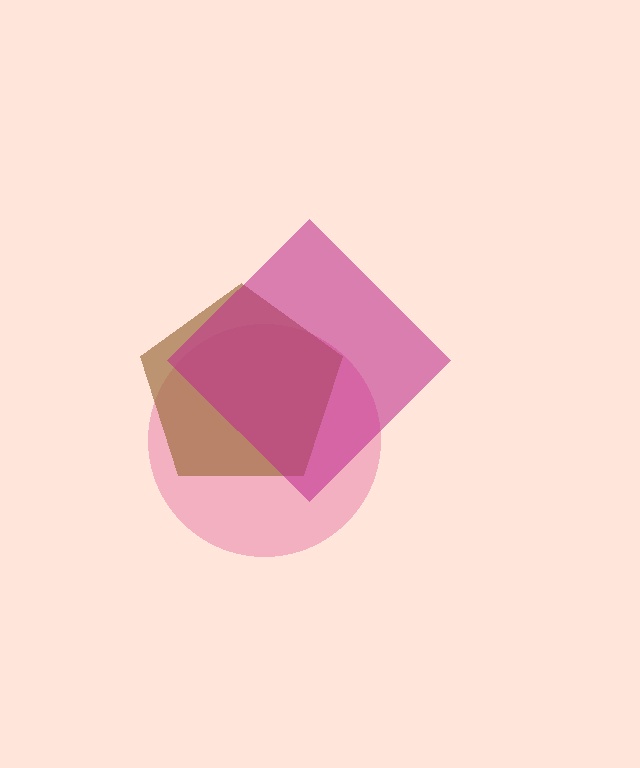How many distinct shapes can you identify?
There are 3 distinct shapes: a pink circle, a brown pentagon, a magenta diamond.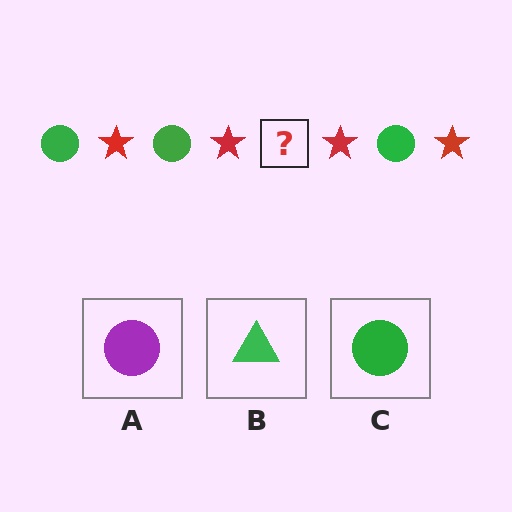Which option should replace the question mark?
Option C.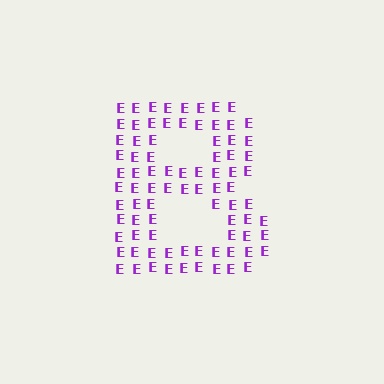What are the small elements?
The small elements are letter E's.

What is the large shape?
The large shape is the letter B.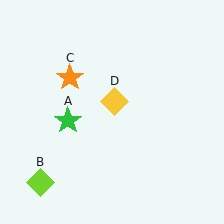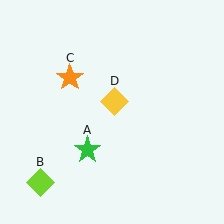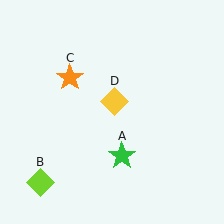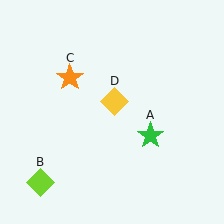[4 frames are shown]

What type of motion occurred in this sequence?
The green star (object A) rotated counterclockwise around the center of the scene.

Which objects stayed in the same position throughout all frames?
Lime diamond (object B) and orange star (object C) and yellow diamond (object D) remained stationary.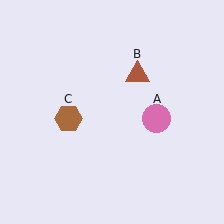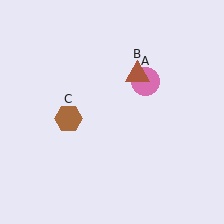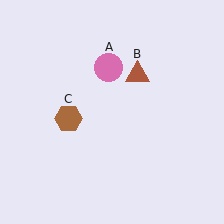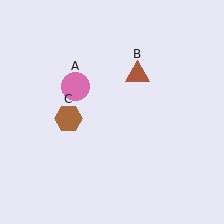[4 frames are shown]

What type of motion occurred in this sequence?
The pink circle (object A) rotated counterclockwise around the center of the scene.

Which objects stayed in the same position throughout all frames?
Brown triangle (object B) and brown hexagon (object C) remained stationary.